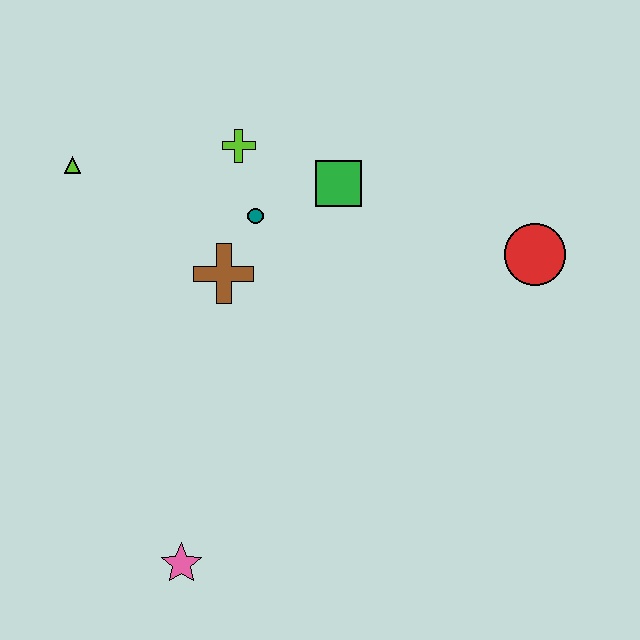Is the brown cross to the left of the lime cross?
Yes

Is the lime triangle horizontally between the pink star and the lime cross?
No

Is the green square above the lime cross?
No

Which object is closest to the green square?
The teal circle is closest to the green square.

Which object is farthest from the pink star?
The red circle is farthest from the pink star.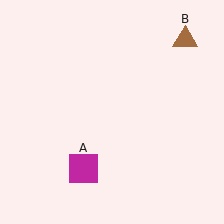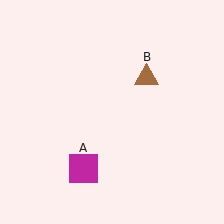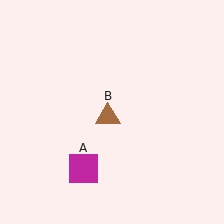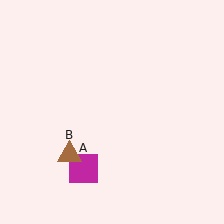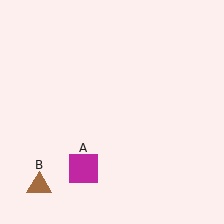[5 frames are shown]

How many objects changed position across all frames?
1 object changed position: brown triangle (object B).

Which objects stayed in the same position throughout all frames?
Magenta square (object A) remained stationary.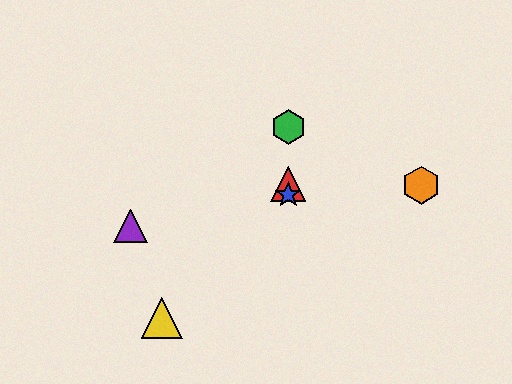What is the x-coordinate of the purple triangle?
The purple triangle is at x≈131.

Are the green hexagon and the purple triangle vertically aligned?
No, the green hexagon is at x≈288 and the purple triangle is at x≈131.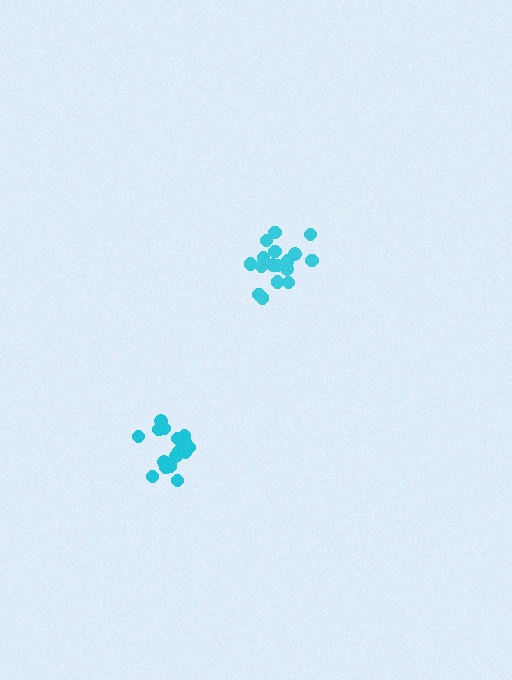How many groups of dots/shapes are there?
There are 2 groups.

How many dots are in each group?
Group 1: 17 dots, Group 2: 18 dots (35 total).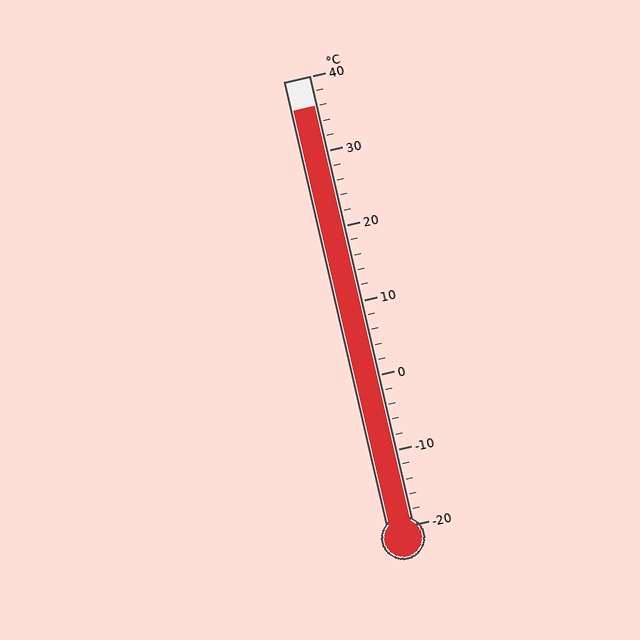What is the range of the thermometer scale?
The thermometer scale ranges from -20°C to 40°C.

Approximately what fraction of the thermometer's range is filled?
The thermometer is filled to approximately 95% of its range.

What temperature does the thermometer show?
The thermometer shows approximately 36°C.